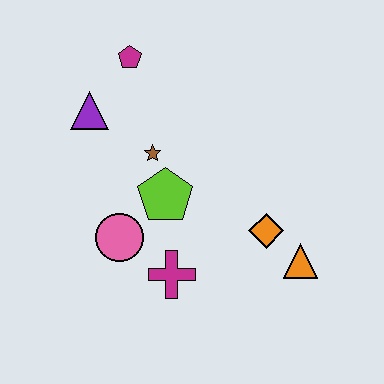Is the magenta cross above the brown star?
No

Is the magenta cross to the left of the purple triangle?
No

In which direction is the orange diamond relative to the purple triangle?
The orange diamond is to the right of the purple triangle.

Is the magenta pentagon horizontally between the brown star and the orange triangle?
No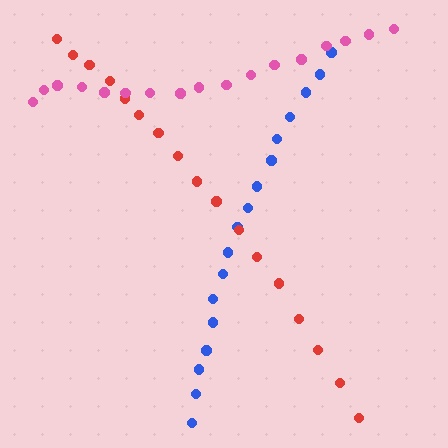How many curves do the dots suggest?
There are 3 distinct paths.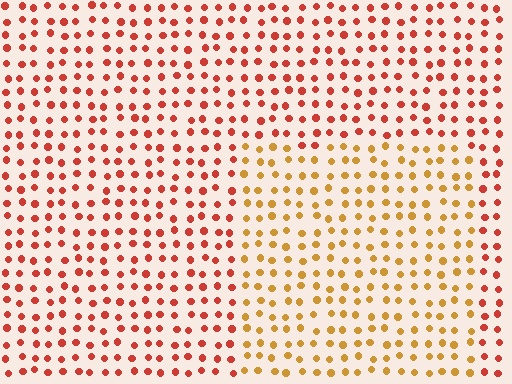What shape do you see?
I see a rectangle.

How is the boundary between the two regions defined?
The boundary is defined purely by a slight shift in hue (about 35 degrees). Spacing, size, and orientation are identical on both sides.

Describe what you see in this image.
The image is filled with small red elements in a uniform arrangement. A rectangle-shaped region is visible where the elements are tinted to a slightly different hue, forming a subtle color boundary.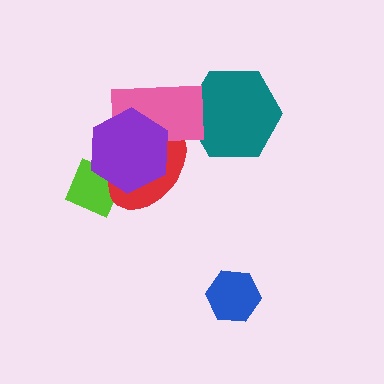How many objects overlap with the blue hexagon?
0 objects overlap with the blue hexagon.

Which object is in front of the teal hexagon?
The pink rectangle is in front of the teal hexagon.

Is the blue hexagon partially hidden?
No, no other shape covers it.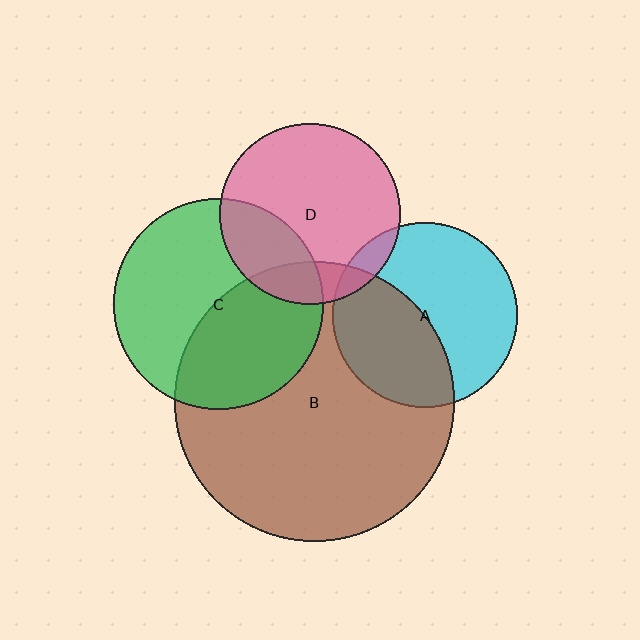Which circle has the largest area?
Circle B (brown).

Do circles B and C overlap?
Yes.